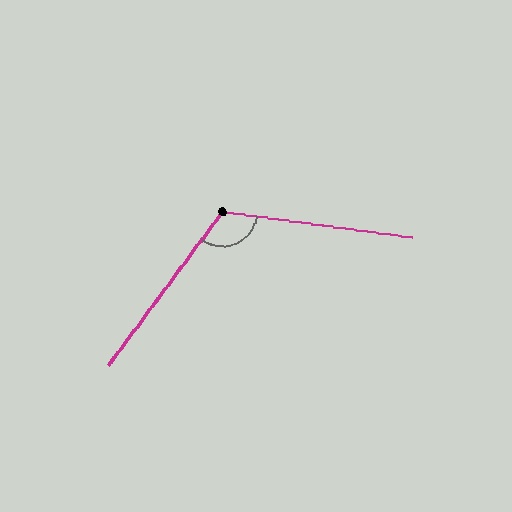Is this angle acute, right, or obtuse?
It is obtuse.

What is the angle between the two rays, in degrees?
Approximately 119 degrees.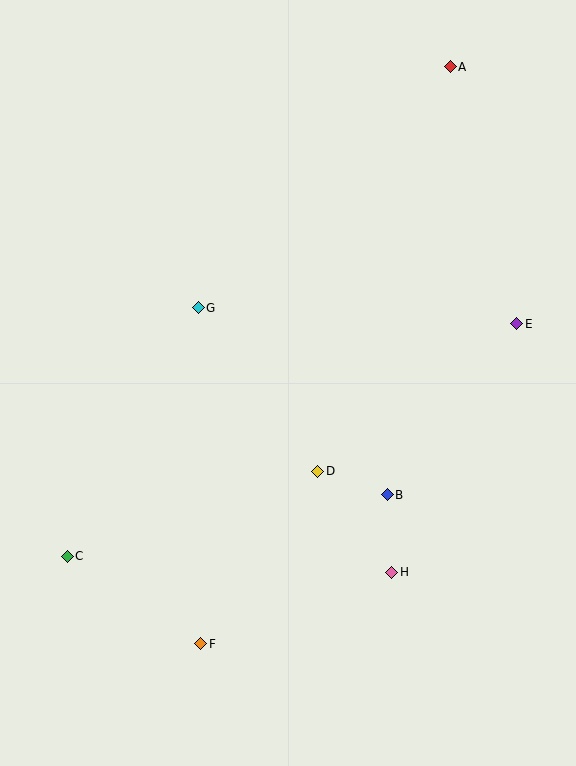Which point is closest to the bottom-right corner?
Point H is closest to the bottom-right corner.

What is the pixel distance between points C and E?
The distance between C and E is 506 pixels.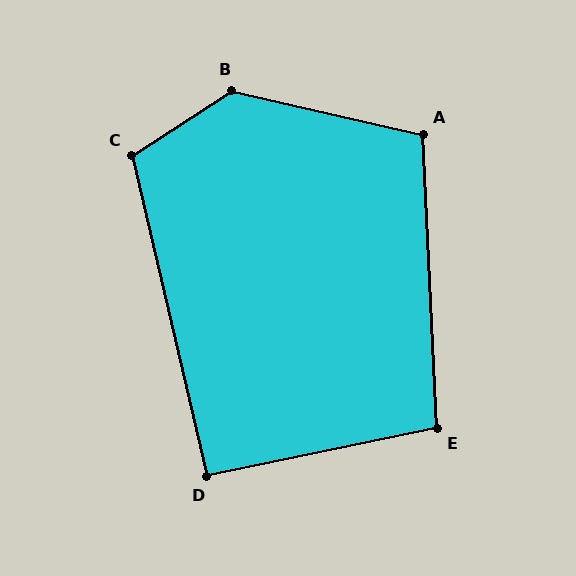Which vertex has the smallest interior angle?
D, at approximately 92 degrees.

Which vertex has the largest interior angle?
B, at approximately 134 degrees.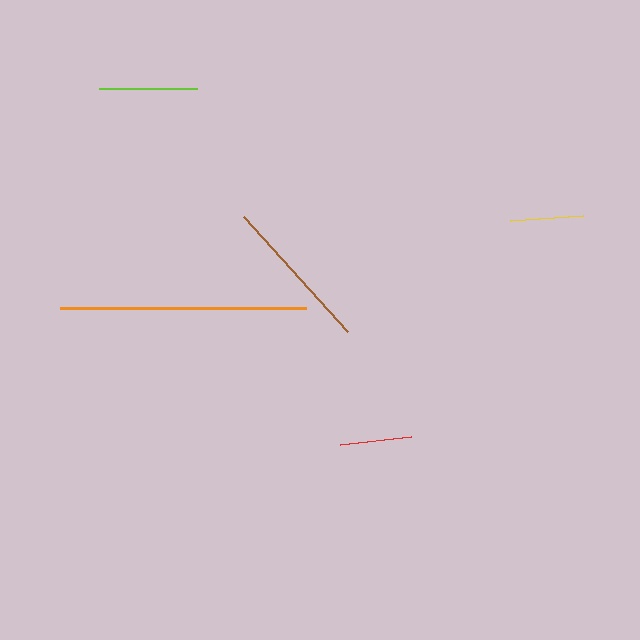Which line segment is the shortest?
The red line is the shortest at approximately 72 pixels.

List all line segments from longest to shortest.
From longest to shortest: orange, brown, lime, yellow, red.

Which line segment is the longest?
The orange line is the longest at approximately 246 pixels.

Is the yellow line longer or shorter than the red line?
The yellow line is longer than the red line.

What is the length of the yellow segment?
The yellow segment is approximately 73 pixels long.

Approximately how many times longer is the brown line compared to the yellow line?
The brown line is approximately 2.1 times the length of the yellow line.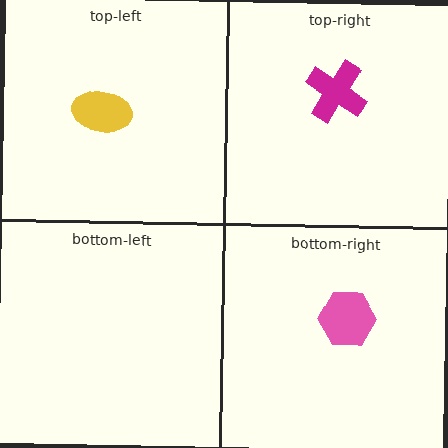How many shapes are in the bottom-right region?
1.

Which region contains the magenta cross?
The top-right region.